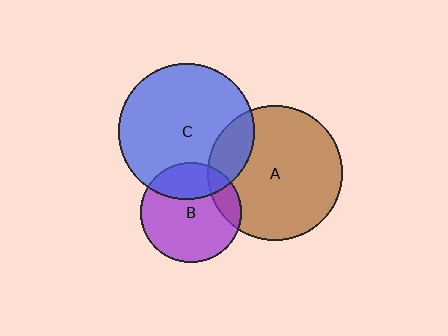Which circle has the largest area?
Circle C (blue).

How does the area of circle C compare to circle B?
Approximately 1.8 times.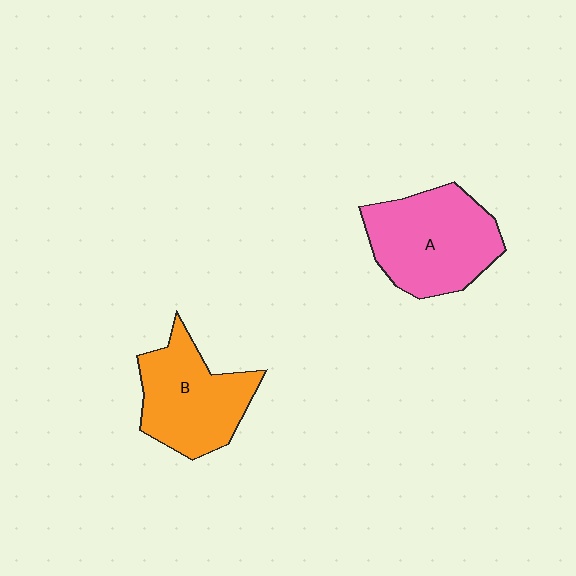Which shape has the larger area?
Shape A (pink).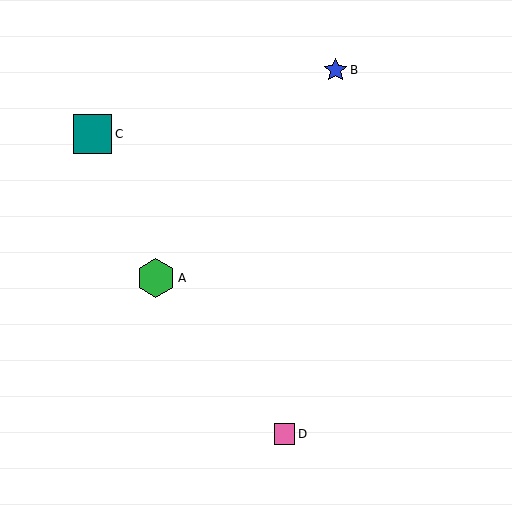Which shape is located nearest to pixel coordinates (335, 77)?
The blue star (labeled B) at (335, 70) is nearest to that location.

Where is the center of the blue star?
The center of the blue star is at (335, 70).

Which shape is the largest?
The green hexagon (labeled A) is the largest.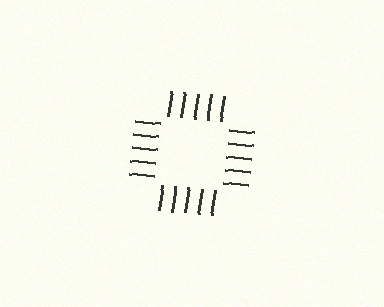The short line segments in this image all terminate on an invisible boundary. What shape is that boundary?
An illusory square — the line segments terminate on its edges but no continuous stroke is drawn.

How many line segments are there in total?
20 — 5 along each of the 4 edges.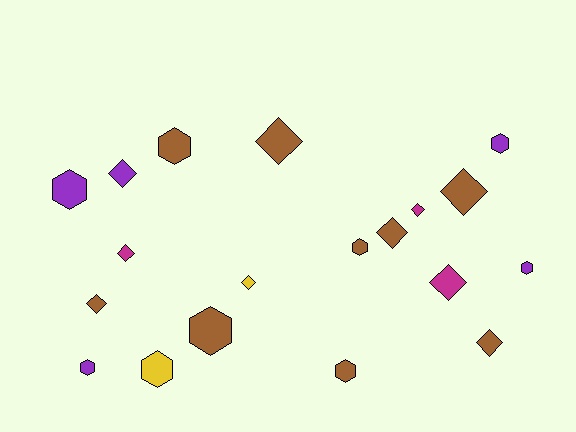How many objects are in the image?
There are 19 objects.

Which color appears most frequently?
Brown, with 9 objects.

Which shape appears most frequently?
Diamond, with 10 objects.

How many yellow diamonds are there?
There is 1 yellow diamond.